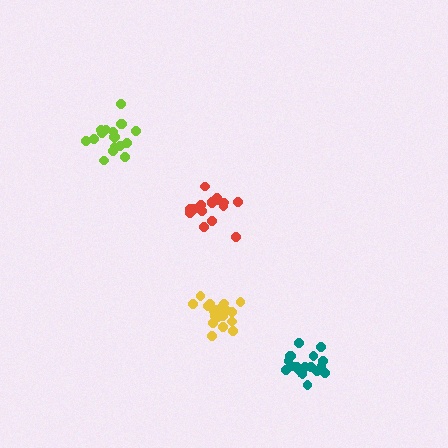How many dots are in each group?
Group 1: 16 dots, Group 2: 20 dots, Group 3: 18 dots, Group 4: 20 dots (74 total).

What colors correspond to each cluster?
The clusters are colored: red, teal, lime, yellow.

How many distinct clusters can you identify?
There are 4 distinct clusters.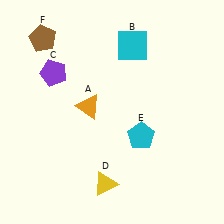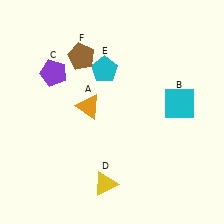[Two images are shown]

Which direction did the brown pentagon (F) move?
The brown pentagon (F) moved right.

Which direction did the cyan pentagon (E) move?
The cyan pentagon (E) moved up.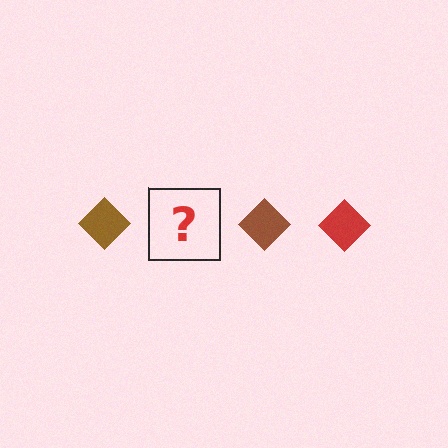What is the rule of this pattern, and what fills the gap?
The rule is that the pattern cycles through brown, red diamonds. The gap should be filled with a red diamond.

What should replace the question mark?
The question mark should be replaced with a red diamond.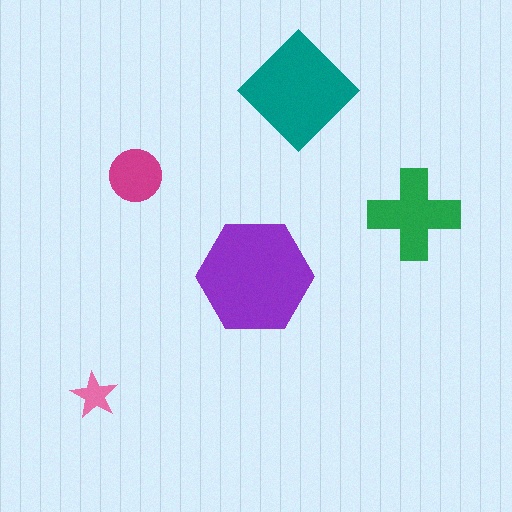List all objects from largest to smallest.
The purple hexagon, the teal diamond, the green cross, the magenta circle, the pink star.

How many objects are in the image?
There are 5 objects in the image.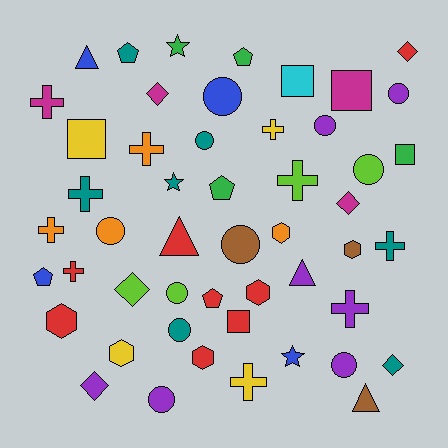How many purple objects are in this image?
There are 7 purple objects.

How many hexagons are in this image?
There are 6 hexagons.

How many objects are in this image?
There are 50 objects.